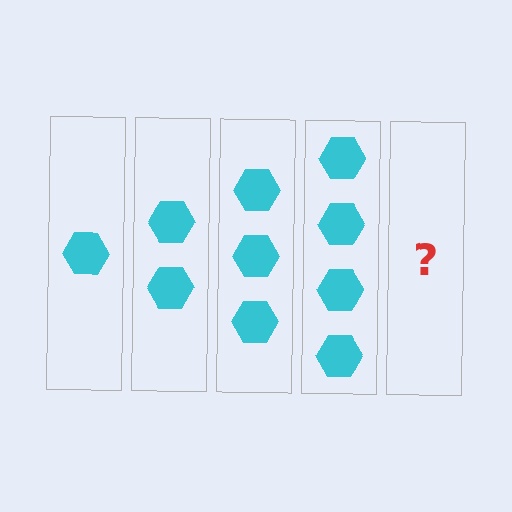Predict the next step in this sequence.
The next step is 5 hexagons.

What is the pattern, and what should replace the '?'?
The pattern is that each step adds one more hexagon. The '?' should be 5 hexagons.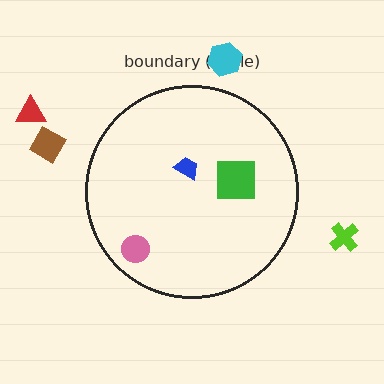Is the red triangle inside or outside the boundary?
Outside.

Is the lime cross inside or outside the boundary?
Outside.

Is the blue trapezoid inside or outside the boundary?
Inside.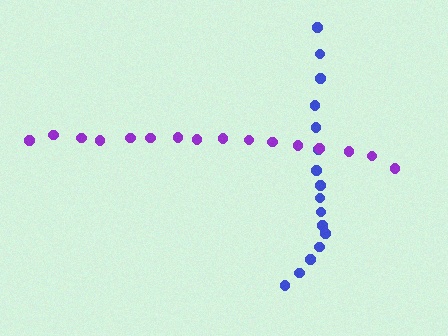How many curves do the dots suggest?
There are 2 distinct paths.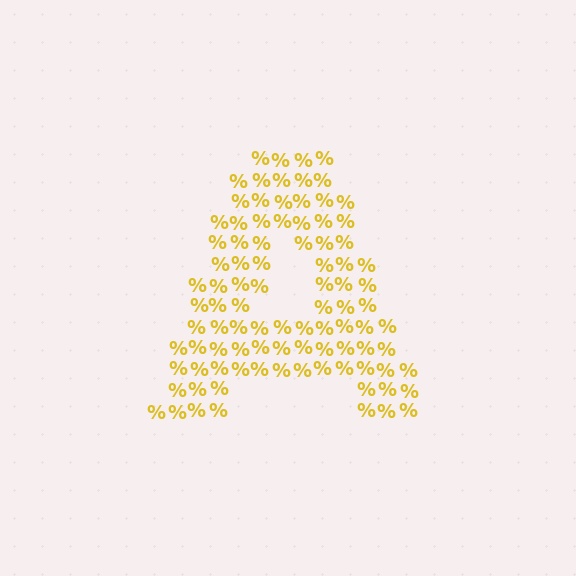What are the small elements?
The small elements are percent signs.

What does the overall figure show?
The overall figure shows the letter A.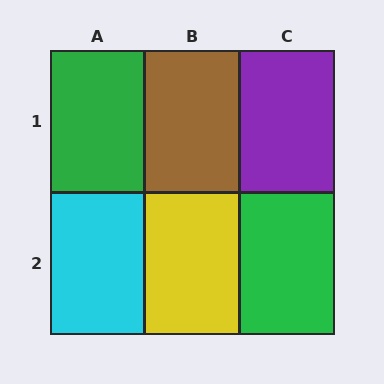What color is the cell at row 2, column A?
Cyan.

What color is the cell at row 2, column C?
Green.